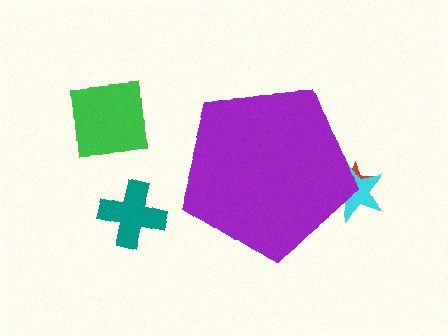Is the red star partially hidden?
Yes, the red star is partially hidden behind the purple pentagon.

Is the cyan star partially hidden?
Yes, the cyan star is partially hidden behind the purple pentagon.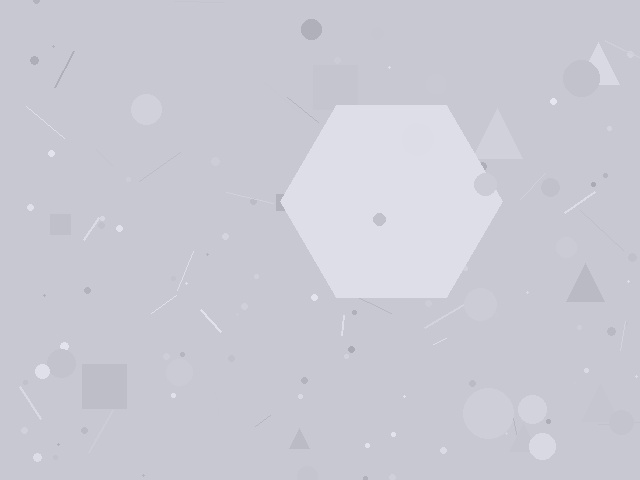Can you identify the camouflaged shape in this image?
The camouflaged shape is a hexagon.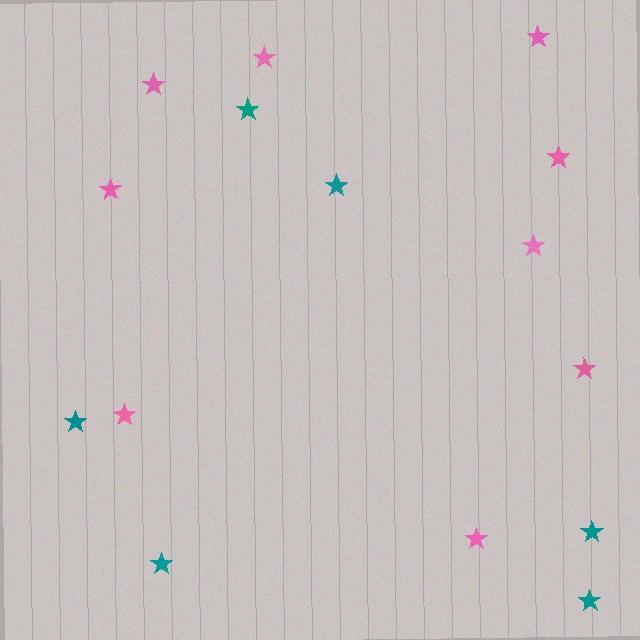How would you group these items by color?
There are 2 groups: one group of teal stars (6) and one group of pink stars (9).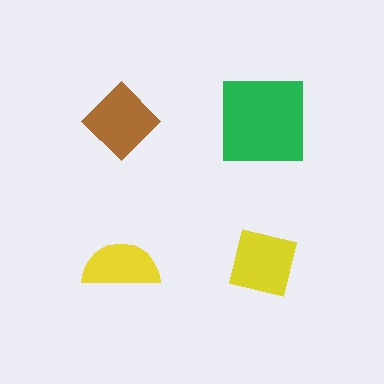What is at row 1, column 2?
A green square.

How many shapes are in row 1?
2 shapes.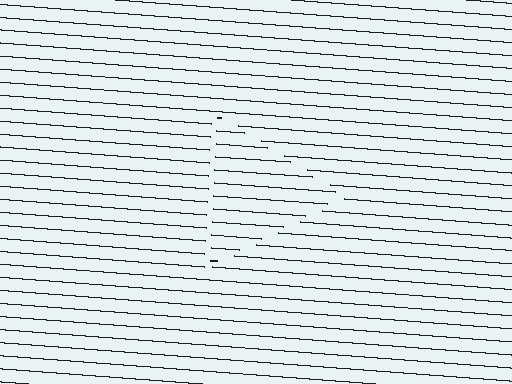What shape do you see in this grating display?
An illusory triangle. The interior of the shape contains the same grating, shifted by half a period — the contour is defined by the phase discontinuity where line-ends from the inner and outer gratings abut.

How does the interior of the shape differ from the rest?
The interior of the shape contains the same grating, shifted by half a period — the contour is defined by the phase discontinuity where line-ends from the inner and outer gratings abut.